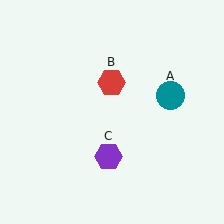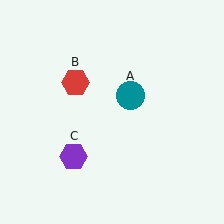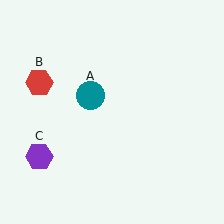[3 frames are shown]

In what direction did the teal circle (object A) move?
The teal circle (object A) moved left.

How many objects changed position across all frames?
3 objects changed position: teal circle (object A), red hexagon (object B), purple hexagon (object C).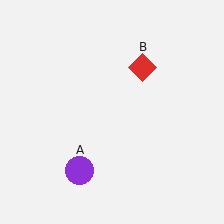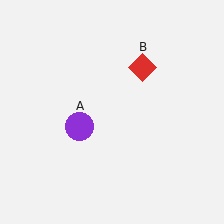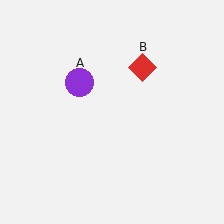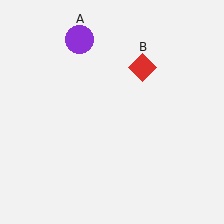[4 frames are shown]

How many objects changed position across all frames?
1 object changed position: purple circle (object A).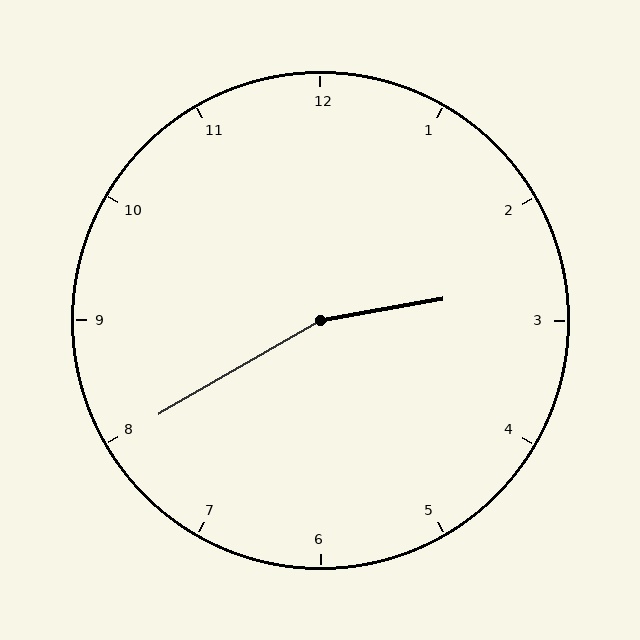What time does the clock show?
2:40.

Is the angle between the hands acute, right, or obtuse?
It is obtuse.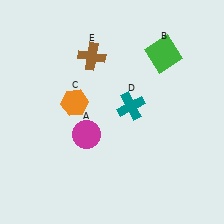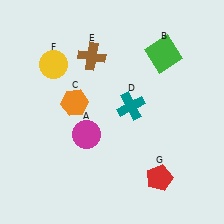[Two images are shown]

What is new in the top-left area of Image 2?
A yellow circle (F) was added in the top-left area of Image 2.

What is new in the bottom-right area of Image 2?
A red pentagon (G) was added in the bottom-right area of Image 2.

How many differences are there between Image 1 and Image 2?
There are 2 differences between the two images.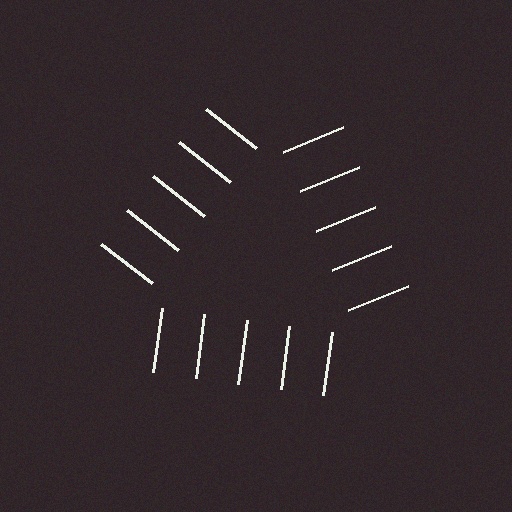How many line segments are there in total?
15 — 5 along each of the 3 edges.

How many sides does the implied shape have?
3 sides — the line-ends trace a triangle.